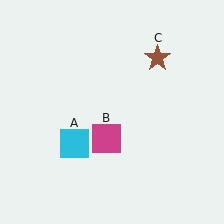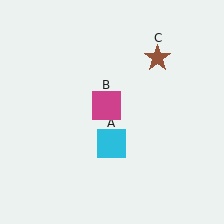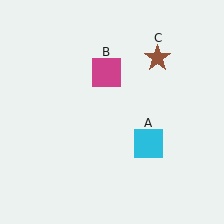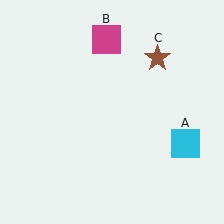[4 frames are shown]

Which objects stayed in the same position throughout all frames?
Brown star (object C) remained stationary.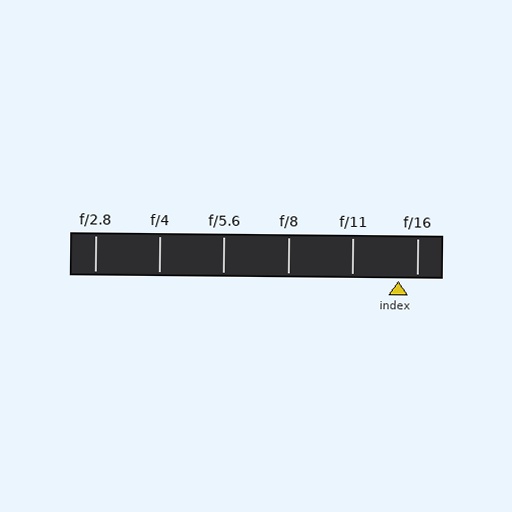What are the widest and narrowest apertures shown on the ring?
The widest aperture shown is f/2.8 and the narrowest is f/16.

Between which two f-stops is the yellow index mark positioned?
The index mark is between f/11 and f/16.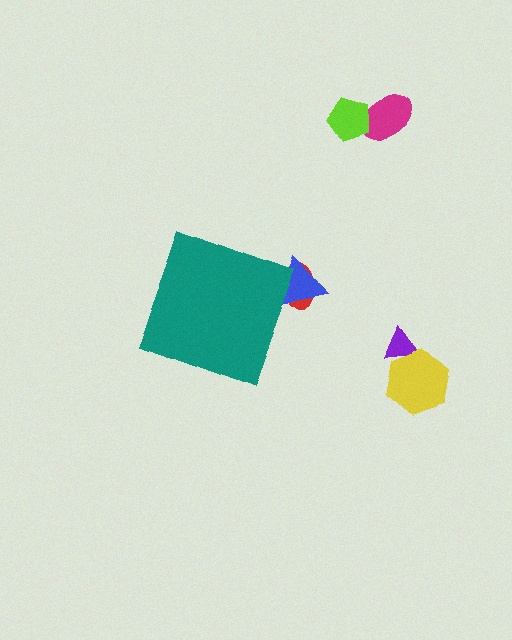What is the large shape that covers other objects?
A teal diamond.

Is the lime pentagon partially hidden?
No, the lime pentagon is fully visible.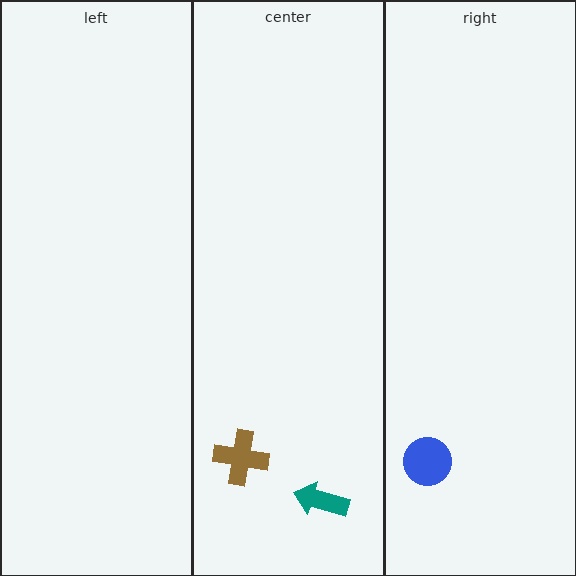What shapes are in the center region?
The brown cross, the teal arrow.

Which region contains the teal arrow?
The center region.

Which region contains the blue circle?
The right region.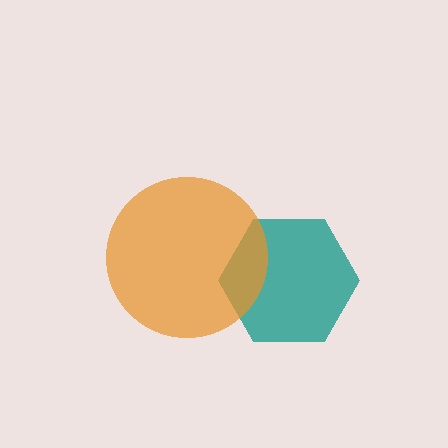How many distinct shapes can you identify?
There are 2 distinct shapes: a teal hexagon, an orange circle.